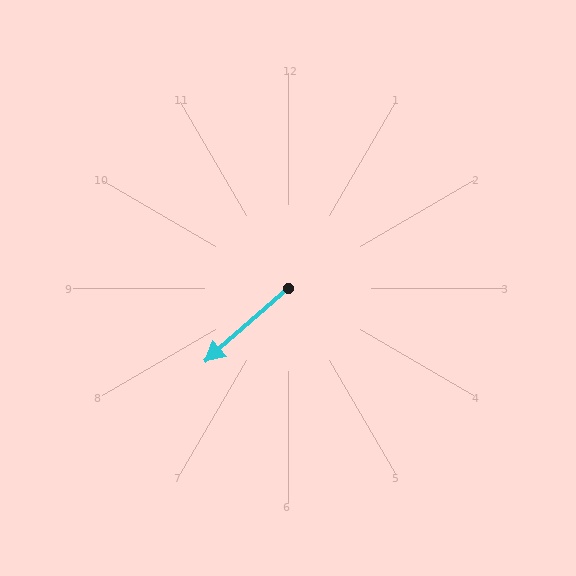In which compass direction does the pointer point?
Southwest.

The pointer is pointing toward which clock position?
Roughly 8 o'clock.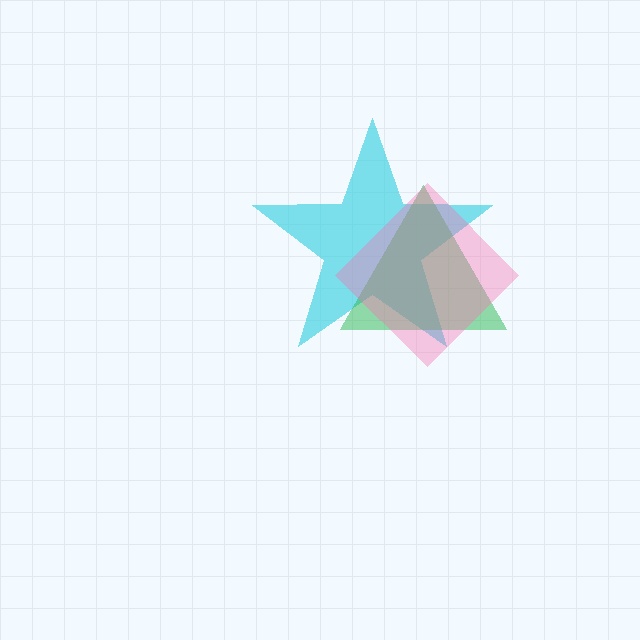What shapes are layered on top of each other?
The layered shapes are: a cyan star, a green triangle, a pink diamond.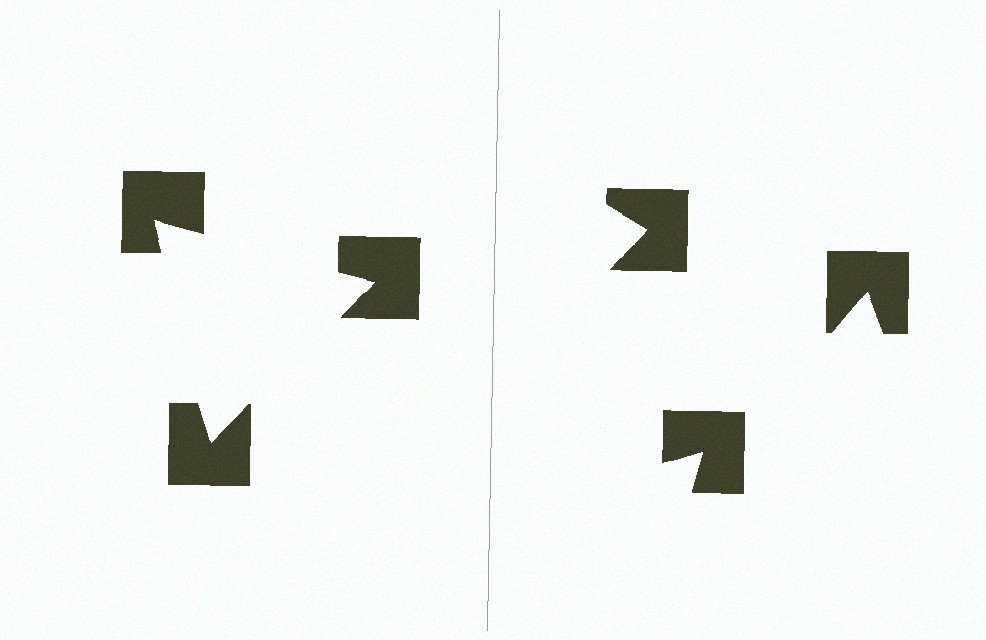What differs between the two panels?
The notched squares are positioned identically on both sides; only the wedge orientations differ. On the left they align to a triangle; on the right they are misaligned.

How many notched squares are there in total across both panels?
6 — 3 on each side.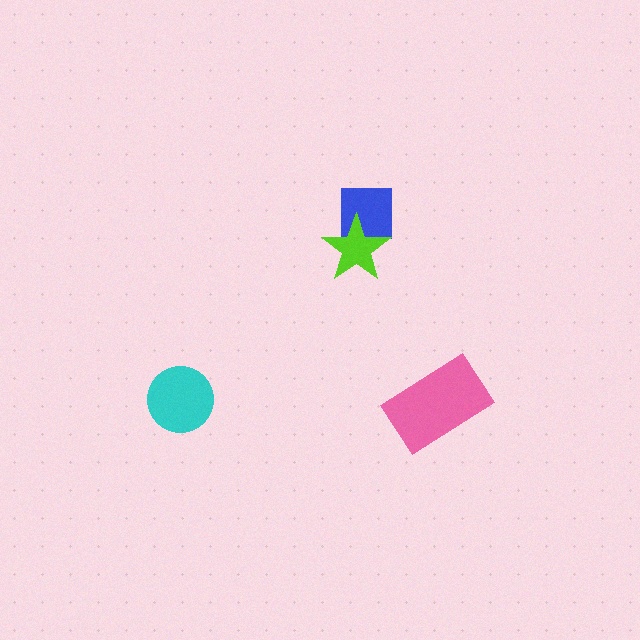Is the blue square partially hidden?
Yes, it is partially covered by another shape.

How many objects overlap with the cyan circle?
0 objects overlap with the cyan circle.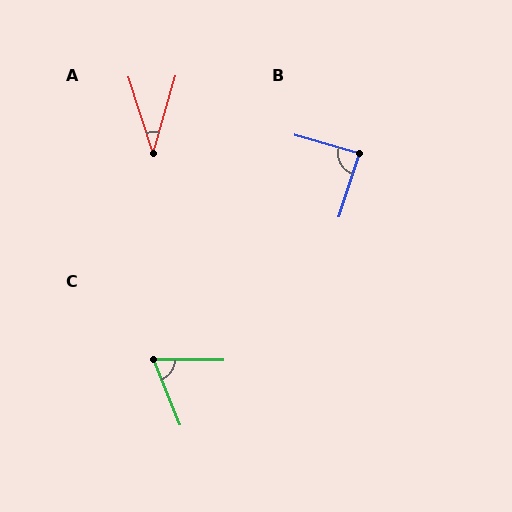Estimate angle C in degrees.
Approximately 67 degrees.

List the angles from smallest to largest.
A (34°), C (67°), B (88°).